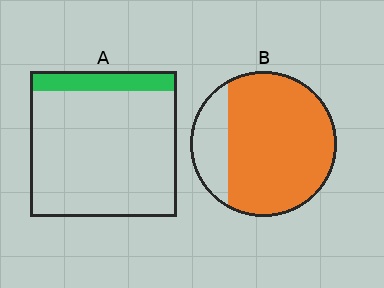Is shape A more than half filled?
No.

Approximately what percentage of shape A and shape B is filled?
A is approximately 15% and B is approximately 80%.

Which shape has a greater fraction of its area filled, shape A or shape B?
Shape B.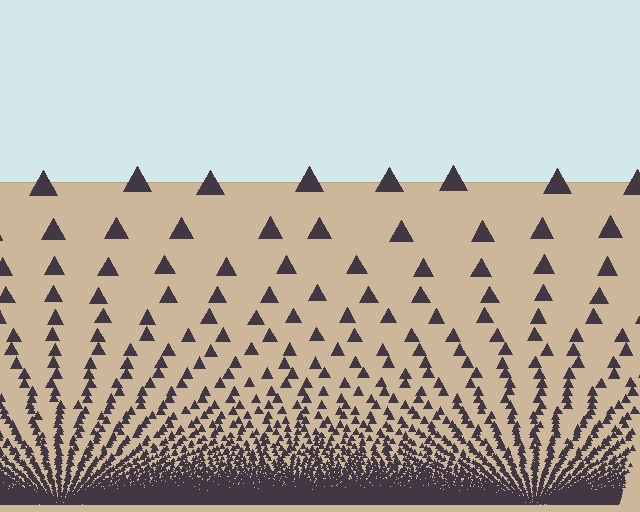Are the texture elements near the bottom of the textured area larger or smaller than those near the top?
Smaller. The gradient is inverted — elements near the bottom are smaller and denser.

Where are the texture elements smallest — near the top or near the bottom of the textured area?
Near the bottom.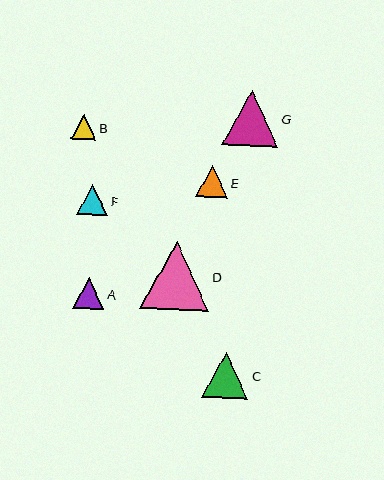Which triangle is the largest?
Triangle D is the largest with a size of approximately 68 pixels.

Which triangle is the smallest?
Triangle B is the smallest with a size of approximately 25 pixels.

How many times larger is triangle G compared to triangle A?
Triangle G is approximately 1.8 times the size of triangle A.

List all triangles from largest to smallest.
From largest to smallest: D, G, C, E, A, F, B.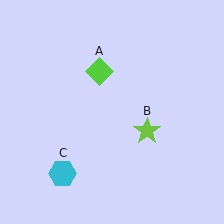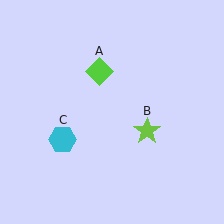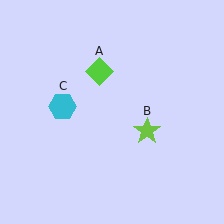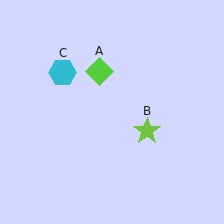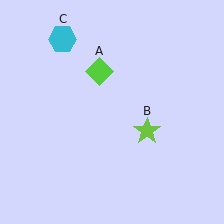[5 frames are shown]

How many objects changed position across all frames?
1 object changed position: cyan hexagon (object C).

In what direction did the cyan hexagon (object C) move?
The cyan hexagon (object C) moved up.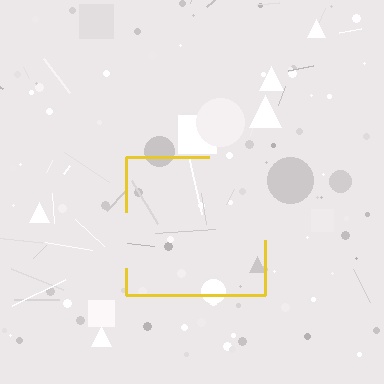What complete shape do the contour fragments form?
The contour fragments form a square.